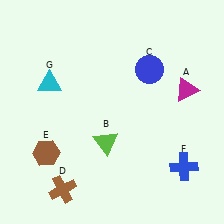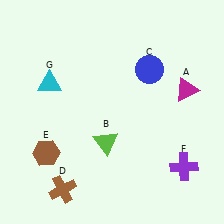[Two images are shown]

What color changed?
The cross (F) changed from blue in Image 1 to purple in Image 2.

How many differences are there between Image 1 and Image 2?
There is 1 difference between the two images.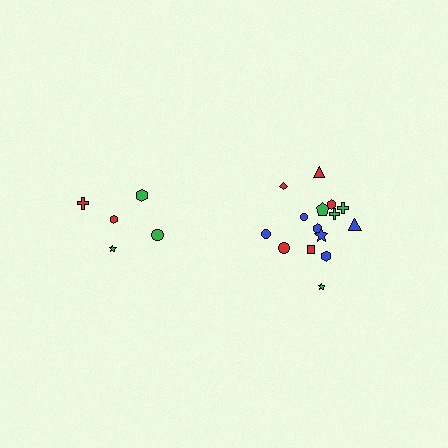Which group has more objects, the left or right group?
The right group.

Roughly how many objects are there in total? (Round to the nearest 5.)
Roughly 20 objects in total.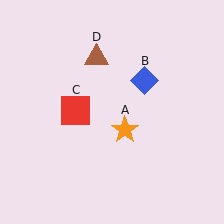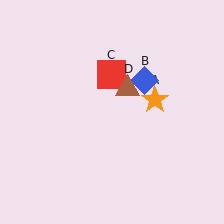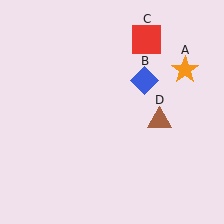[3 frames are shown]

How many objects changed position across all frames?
3 objects changed position: orange star (object A), red square (object C), brown triangle (object D).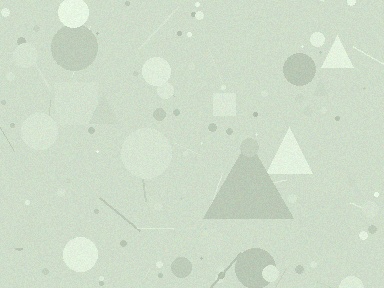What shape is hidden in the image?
A triangle is hidden in the image.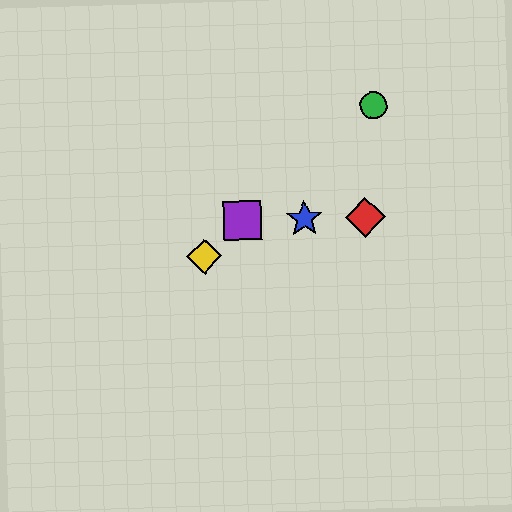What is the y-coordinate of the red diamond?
The red diamond is at y≈217.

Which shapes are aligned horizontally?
The red diamond, the blue star, the purple square are aligned horizontally.